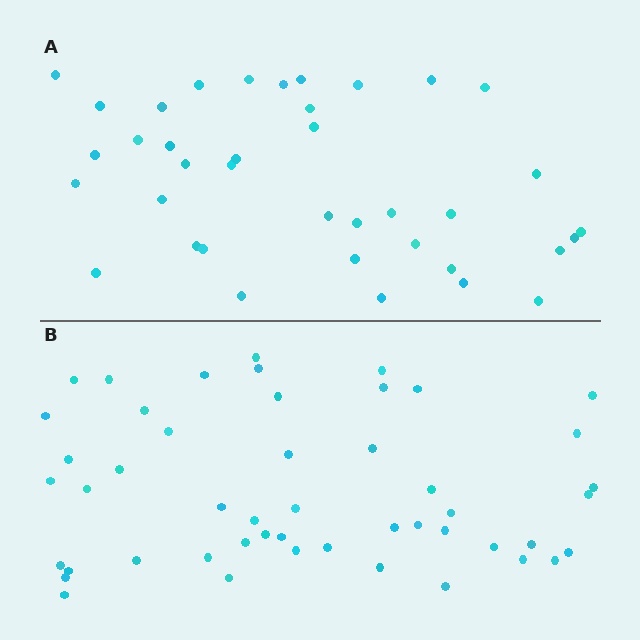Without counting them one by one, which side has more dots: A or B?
Region B (the bottom region) has more dots.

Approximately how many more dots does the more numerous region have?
Region B has roughly 12 or so more dots than region A.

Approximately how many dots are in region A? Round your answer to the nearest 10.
About 40 dots. (The exact count is 38, which rounds to 40.)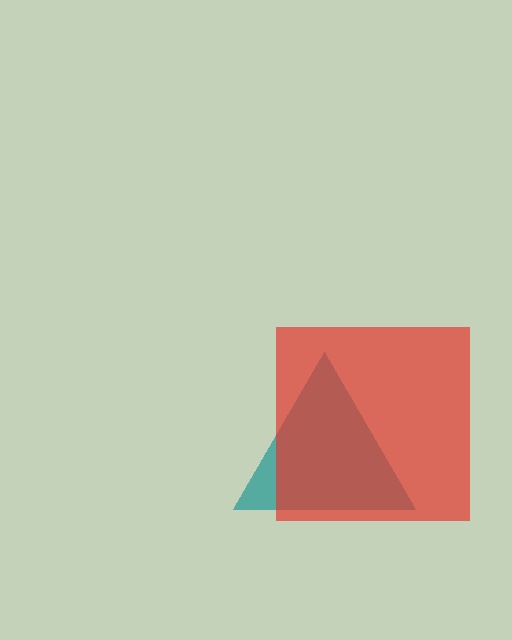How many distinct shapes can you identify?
There are 2 distinct shapes: a teal triangle, a red square.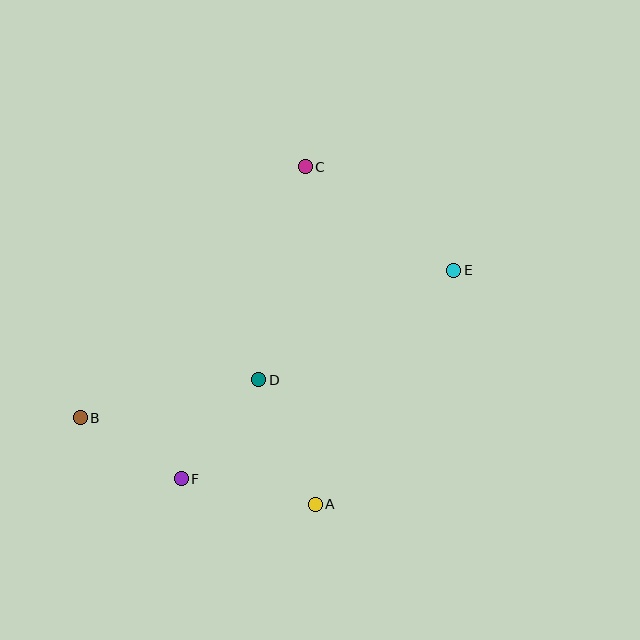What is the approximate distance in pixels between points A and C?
The distance between A and C is approximately 338 pixels.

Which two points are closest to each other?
Points B and F are closest to each other.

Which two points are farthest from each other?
Points B and E are farthest from each other.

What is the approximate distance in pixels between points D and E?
The distance between D and E is approximately 224 pixels.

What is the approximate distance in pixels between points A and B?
The distance between A and B is approximately 251 pixels.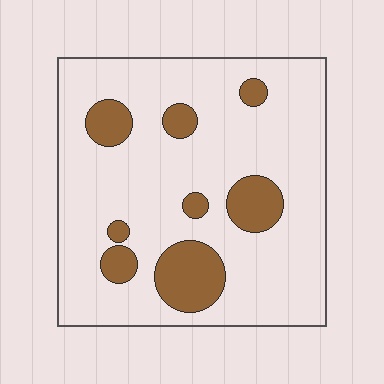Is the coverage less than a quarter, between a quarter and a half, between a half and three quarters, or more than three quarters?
Less than a quarter.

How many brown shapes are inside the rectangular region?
8.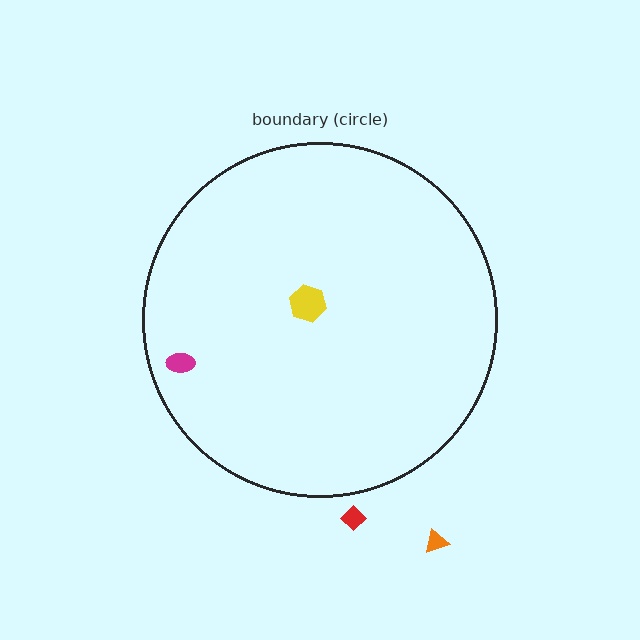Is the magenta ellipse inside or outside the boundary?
Inside.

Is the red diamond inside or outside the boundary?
Outside.